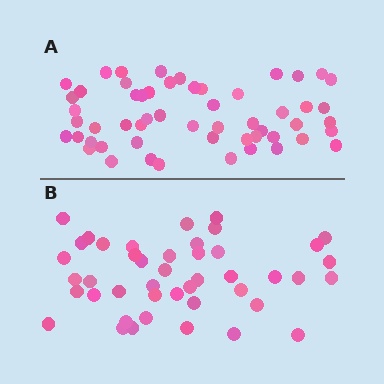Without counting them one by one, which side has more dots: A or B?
Region A (the top region) has more dots.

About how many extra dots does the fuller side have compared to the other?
Region A has roughly 12 or so more dots than region B.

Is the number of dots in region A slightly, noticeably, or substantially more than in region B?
Region A has noticeably more, but not dramatically so. The ratio is roughly 1.2 to 1.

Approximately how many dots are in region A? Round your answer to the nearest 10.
About 60 dots. (The exact count is 55, which rounds to 60.)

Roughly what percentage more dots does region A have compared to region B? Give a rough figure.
About 25% more.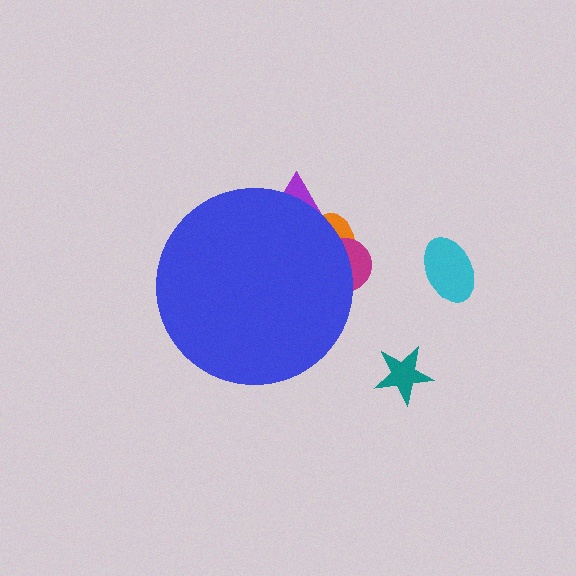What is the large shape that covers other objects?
A blue circle.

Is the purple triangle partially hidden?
Yes, the purple triangle is partially hidden behind the blue circle.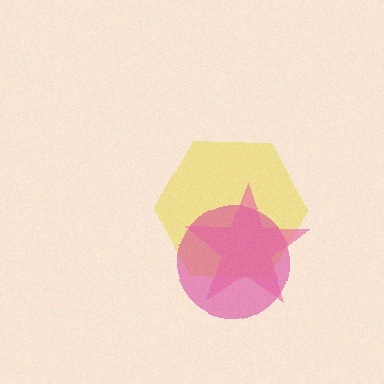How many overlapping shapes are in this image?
There are 3 overlapping shapes in the image.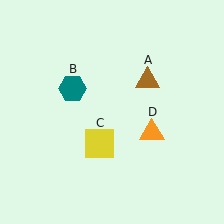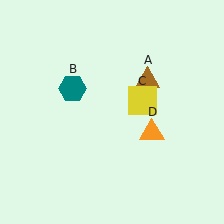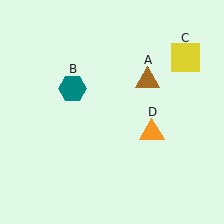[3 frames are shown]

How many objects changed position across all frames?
1 object changed position: yellow square (object C).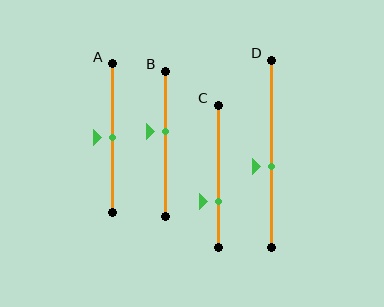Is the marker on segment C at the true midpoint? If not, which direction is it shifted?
No, the marker on segment C is shifted downward by about 18% of the segment length.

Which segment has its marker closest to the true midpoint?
Segment A has its marker closest to the true midpoint.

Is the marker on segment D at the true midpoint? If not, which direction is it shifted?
No, the marker on segment D is shifted downward by about 7% of the segment length.